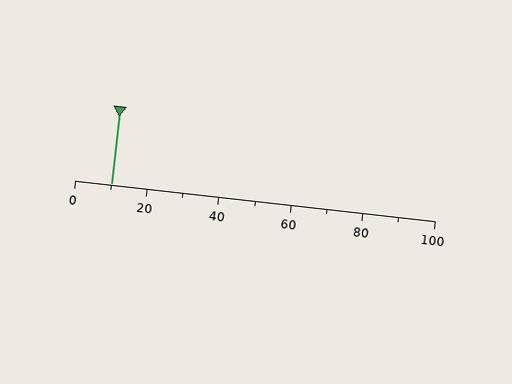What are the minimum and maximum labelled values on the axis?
The axis runs from 0 to 100.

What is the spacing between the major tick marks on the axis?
The major ticks are spaced 20 apart.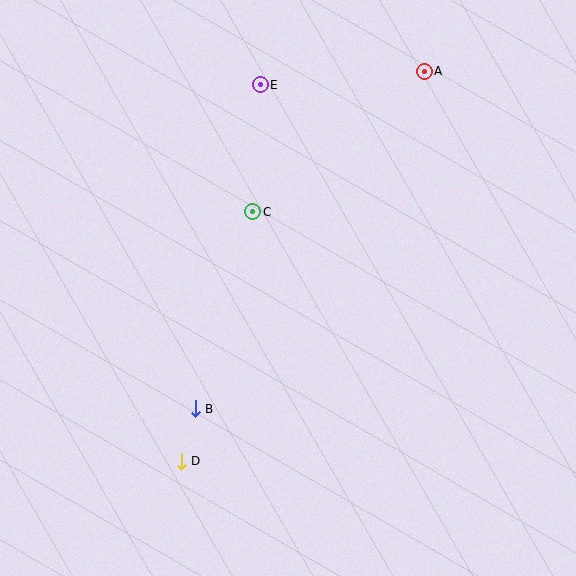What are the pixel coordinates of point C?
Point C is at (253, 212).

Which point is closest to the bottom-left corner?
Point D is closest to the bottom-left corner.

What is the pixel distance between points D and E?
The distance between D and E is 385 pixels.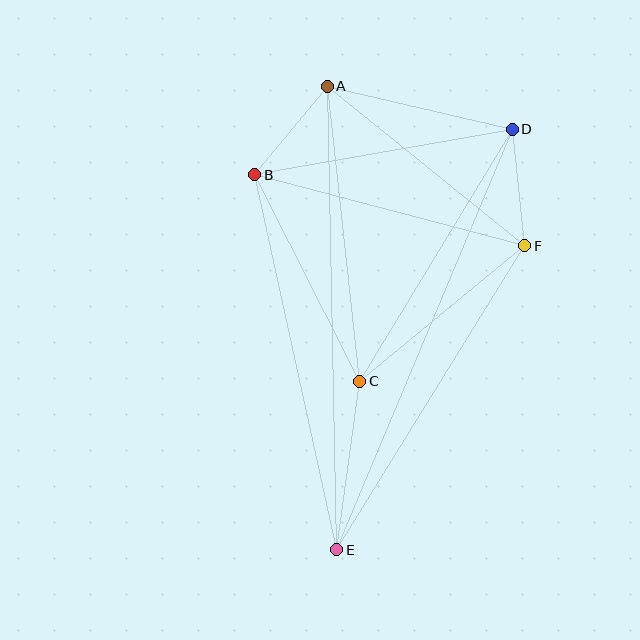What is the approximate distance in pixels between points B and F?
The distance between B and F is approximately 279 pixels.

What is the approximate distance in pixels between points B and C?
The distance between B and C is approximately 232 pixels.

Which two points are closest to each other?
Points A and B are closest to each other.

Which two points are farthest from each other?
Points A and E are farthest from each other.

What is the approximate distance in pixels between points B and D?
The distance between B and D is approximately 261 pixels.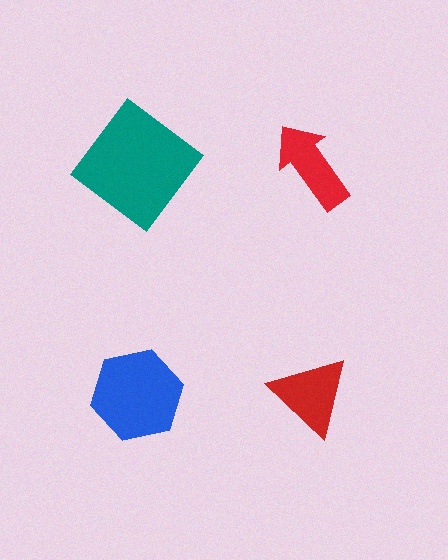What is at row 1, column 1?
A teal diamond.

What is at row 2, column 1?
A blue hexagon.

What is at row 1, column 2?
A red arrow.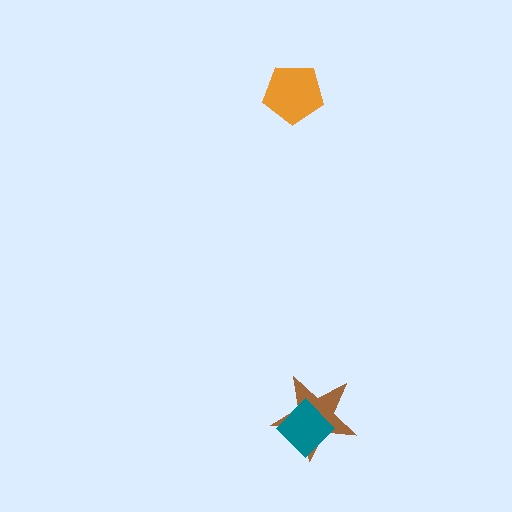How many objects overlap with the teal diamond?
1 object overlaps with the teal diamond.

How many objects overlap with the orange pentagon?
0 objects overlap with the orange pentagon.